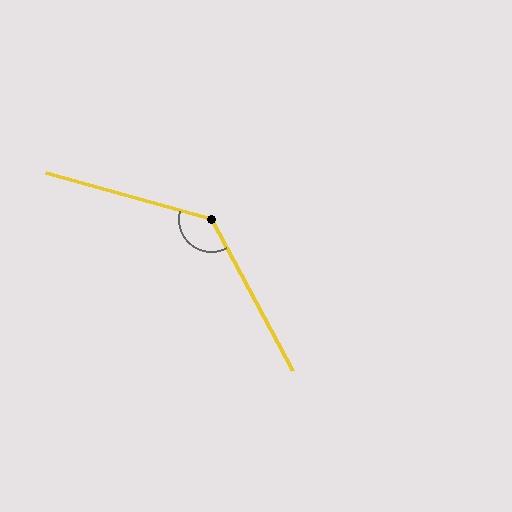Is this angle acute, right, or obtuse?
It is obtuse.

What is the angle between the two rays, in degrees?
Approximately 134 degrees.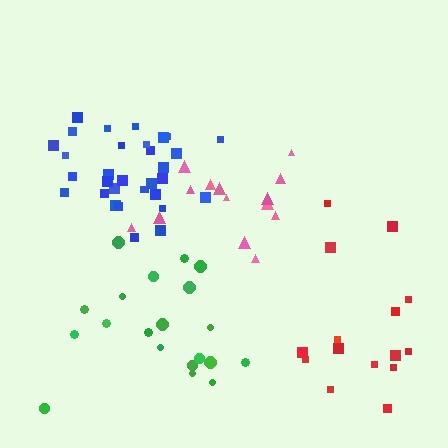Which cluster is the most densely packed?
Blue.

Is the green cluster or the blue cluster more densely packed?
Blue.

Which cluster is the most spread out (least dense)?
Red.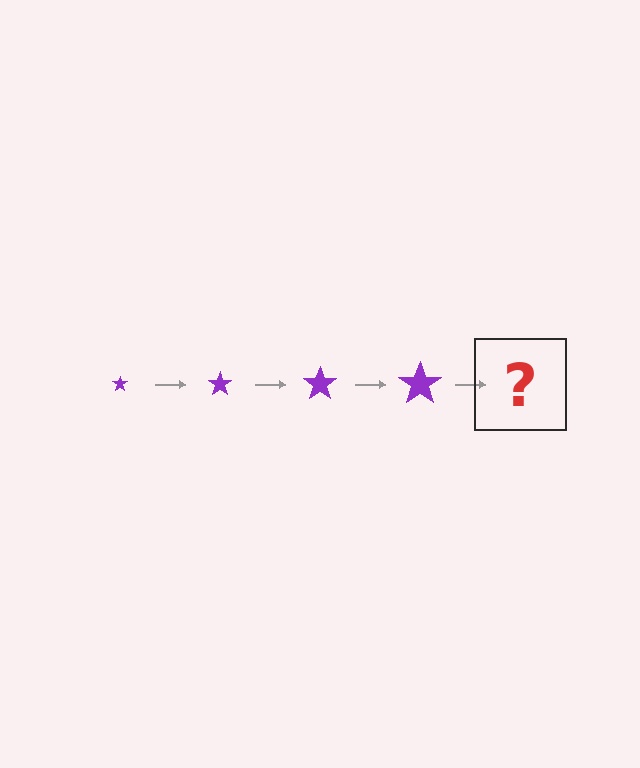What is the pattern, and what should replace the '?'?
The pattern is that the star gets progressively larger each step. The '?' should be a purple star, larger than the previous one.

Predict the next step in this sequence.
The next step is a purple star, larger than the previous one.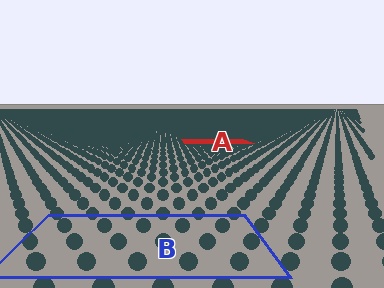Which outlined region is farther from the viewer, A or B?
Region A is farther from the viewer — the texture elements inside it appear smaller and more densely packed.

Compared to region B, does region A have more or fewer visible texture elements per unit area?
Region A has more texture elements per unit area — they are packed more densely because it is farther away.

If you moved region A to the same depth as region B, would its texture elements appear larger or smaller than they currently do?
They would appear larger. At a closer depth, the same texture elements are projected at a bigger on-screen size.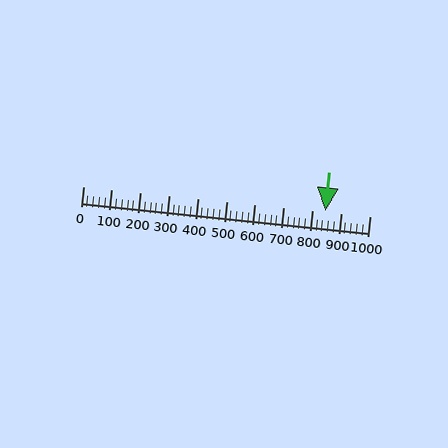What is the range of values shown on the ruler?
The ruler shows values from 0 to 1000.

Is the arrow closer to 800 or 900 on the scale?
The arrow is closer to 800.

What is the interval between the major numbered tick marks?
The major tick marks are spaced 100 units apart.